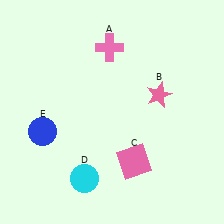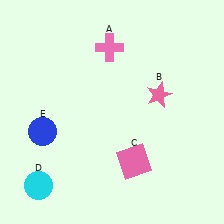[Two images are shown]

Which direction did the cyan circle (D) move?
The cyan circle (D) moved left.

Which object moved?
The cyan circle (D) moved left.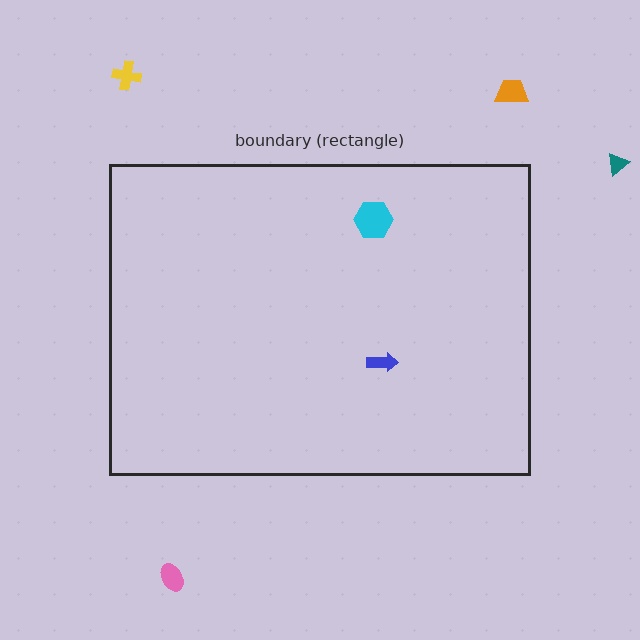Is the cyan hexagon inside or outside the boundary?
Inside.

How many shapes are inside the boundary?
2 inside, 4 outside.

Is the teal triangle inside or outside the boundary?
Outside.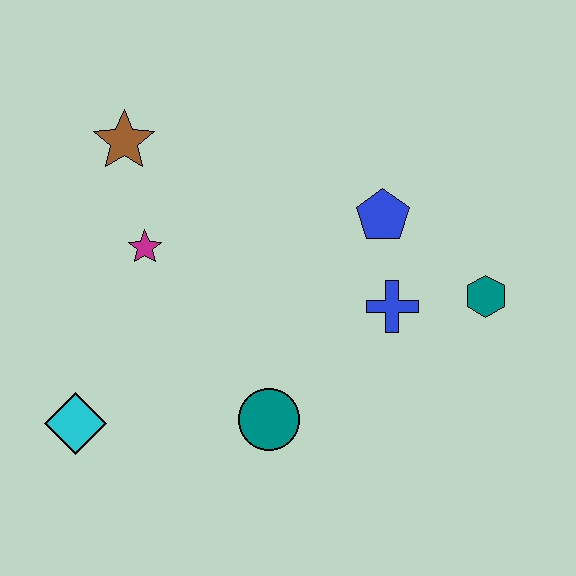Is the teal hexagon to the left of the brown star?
No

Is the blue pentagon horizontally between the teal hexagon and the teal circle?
Yes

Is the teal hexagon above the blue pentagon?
No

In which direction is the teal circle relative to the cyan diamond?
The teal circle is to the right of the cyan diamond.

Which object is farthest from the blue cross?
The cyan diamond is farthest from the blue cross.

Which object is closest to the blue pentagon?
The blue cross is closest to the blue pentagon.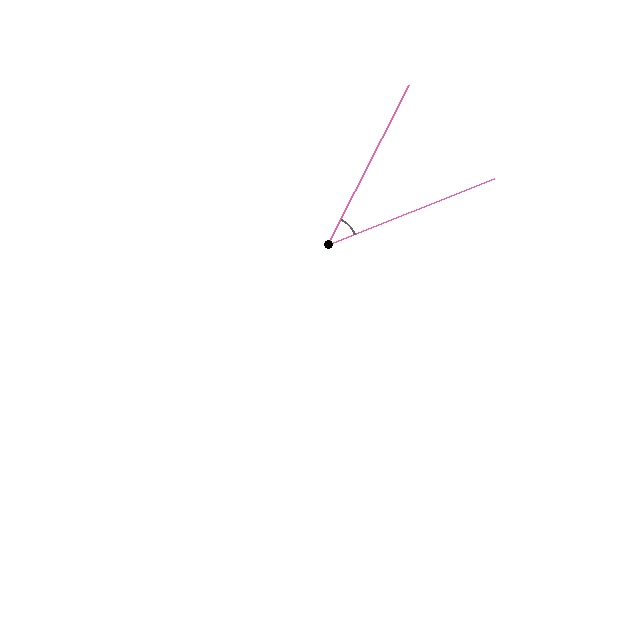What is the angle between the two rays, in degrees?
Approximately 41 degrees.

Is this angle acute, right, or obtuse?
It is acute.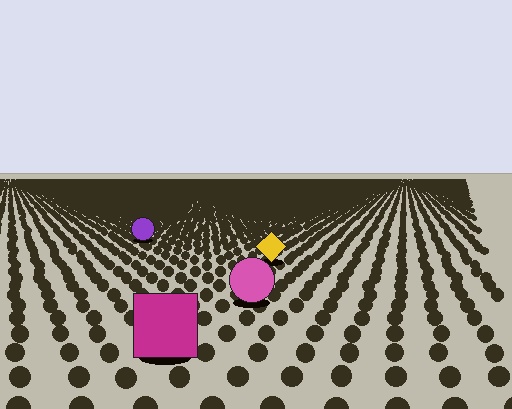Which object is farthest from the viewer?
The purple circle is farthest from the viewer. It appears smaller and the ground texture around it is denser.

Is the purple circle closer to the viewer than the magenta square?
No. The magenta square is closer — you can tell from the texture gradient: the ground texture is coarser near it.